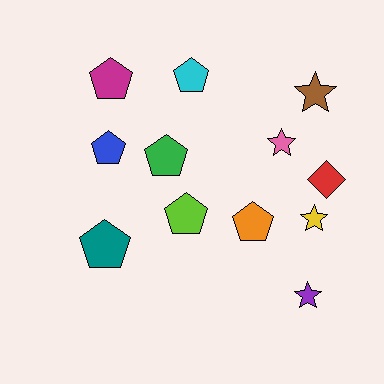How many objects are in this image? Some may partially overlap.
There are 12 objects.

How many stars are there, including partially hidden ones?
There are 4 stars.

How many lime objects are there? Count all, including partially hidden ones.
There is 1 lime object.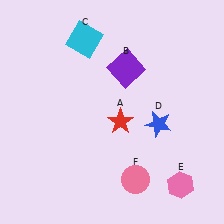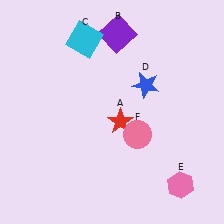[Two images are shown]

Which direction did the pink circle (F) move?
The pink circle (F) moved up.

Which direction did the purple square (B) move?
The purple square (B) moved up.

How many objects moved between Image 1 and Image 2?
3 objects moved between the two images.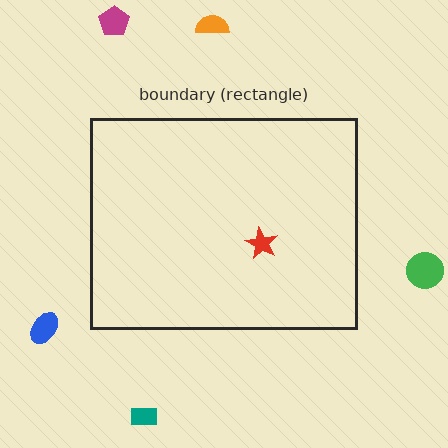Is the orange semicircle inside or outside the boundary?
Outside.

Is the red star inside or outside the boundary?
Inside.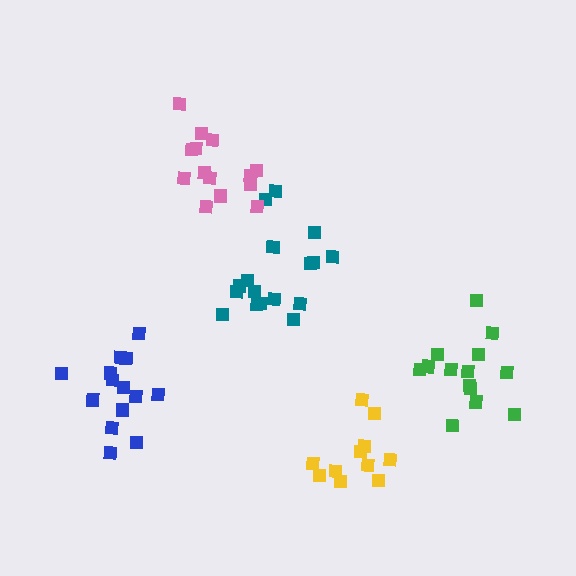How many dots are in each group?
Group 1: 17 dots, Group 2: 14 dots, Group 3: 14 dots, Group 4: 14 dots, Group 5: 11 dots (70 total).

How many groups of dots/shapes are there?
There are 5 groups.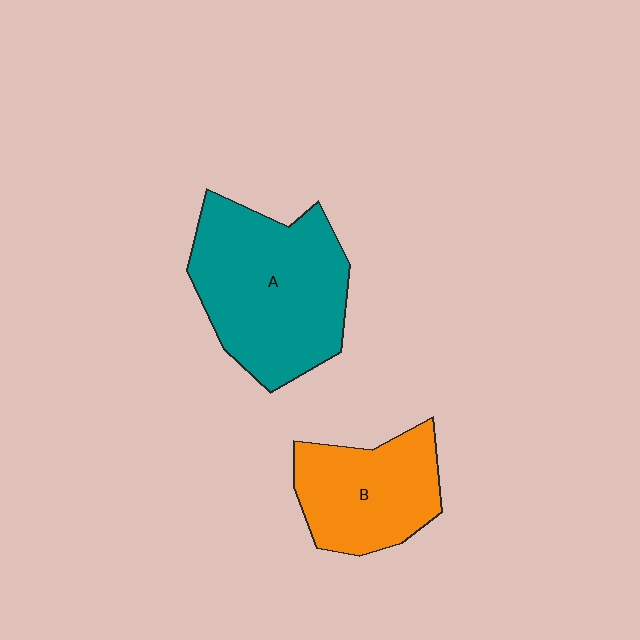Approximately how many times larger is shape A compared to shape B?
Approximately 1.5 times.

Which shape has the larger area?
Shape A (teal).